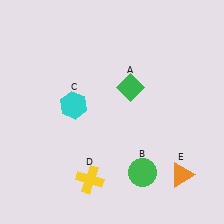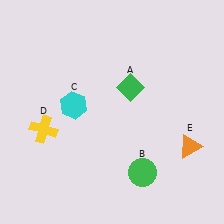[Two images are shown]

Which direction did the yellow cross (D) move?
The yellow cross (D) moved up.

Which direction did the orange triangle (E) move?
The orange triangle (E) moved up.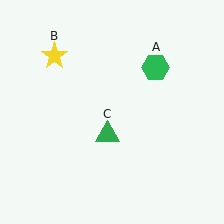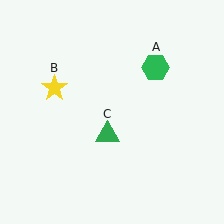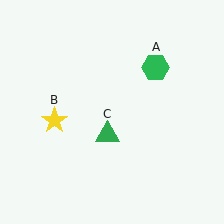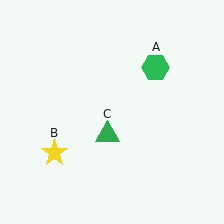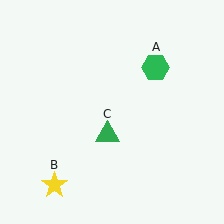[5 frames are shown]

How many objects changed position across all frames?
1 object changed position: yellow star (object B).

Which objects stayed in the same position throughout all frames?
Green hexagon (object A) and green triangle (object C) remained stationary.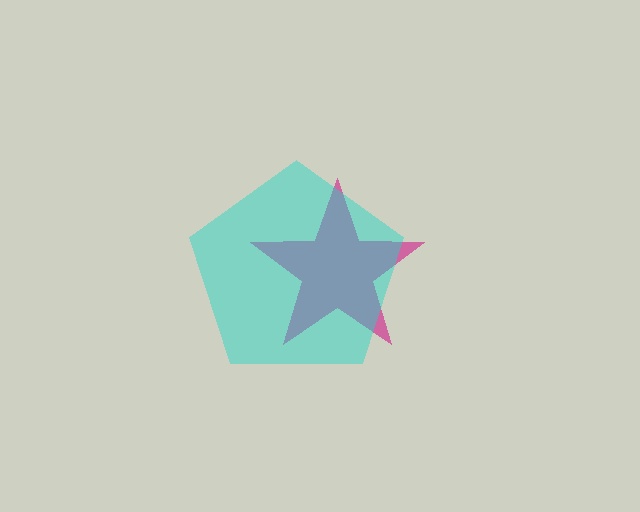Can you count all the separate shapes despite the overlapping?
Yes, there are 2 separate shapes.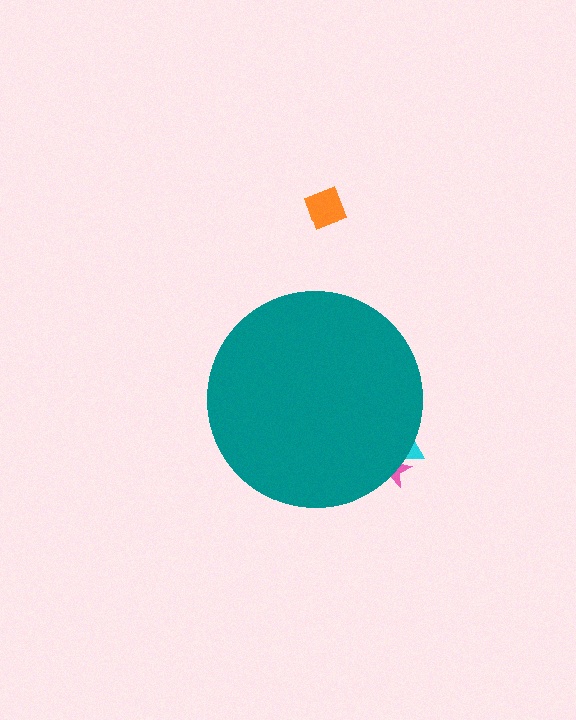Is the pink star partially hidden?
Yes, the pink star is partially hidden behind the teal circle.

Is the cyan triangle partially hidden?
Yes, the cyan triangle is partially hidden behind the teal circle.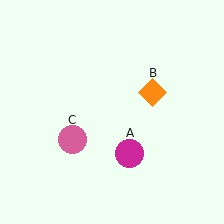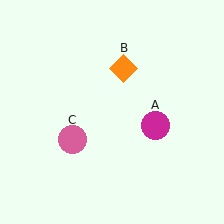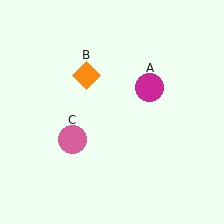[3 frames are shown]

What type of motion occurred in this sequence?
The magenta circle (object A), orange diamond (object B) rotated counterclockwise around the center of the scene.